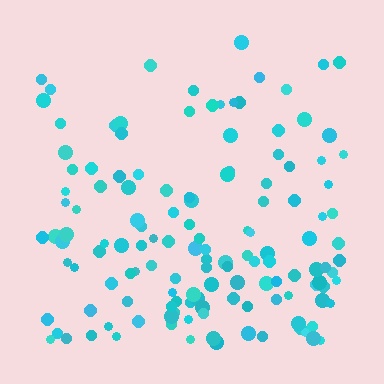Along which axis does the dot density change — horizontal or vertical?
Vertical.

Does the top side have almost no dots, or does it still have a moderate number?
Still a moderate number, just noticeably fewer than the bottom.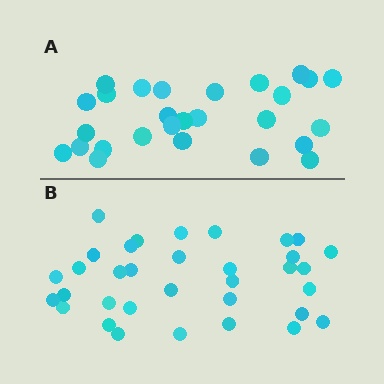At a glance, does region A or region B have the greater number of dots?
Region B (the bottom region) has more dots.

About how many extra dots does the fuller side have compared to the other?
Region B has roughly 8 or so more dots than region A.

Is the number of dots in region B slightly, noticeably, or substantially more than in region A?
Region B has noticeably more, but not dramatically so. The ratio is roughly 1.3 to 1.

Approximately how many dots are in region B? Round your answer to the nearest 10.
About 30 dots. (The exact count is 34, which rounds to 30.)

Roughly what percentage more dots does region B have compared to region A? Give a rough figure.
About 25% more.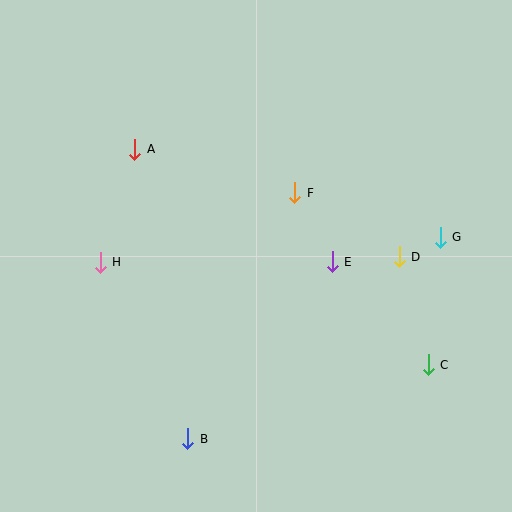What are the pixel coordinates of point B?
Point B is at (188, 439).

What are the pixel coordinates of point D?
Point D is at (399, 257).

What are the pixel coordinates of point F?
Point F is at (295, 193).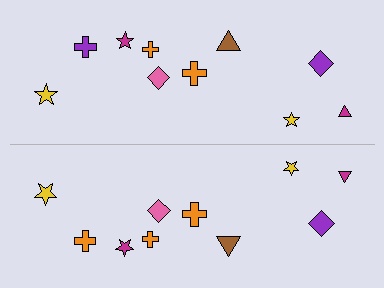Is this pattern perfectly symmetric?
No, the pattern is not perfectly symmetric. The orange cross on the bottom side breaks the symmetry — its mirror counterpart is purple.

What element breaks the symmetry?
The orange cross on the bottom side breaks the symmetry — its mirror counterpart is purple.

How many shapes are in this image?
There are 20 shapes in this image.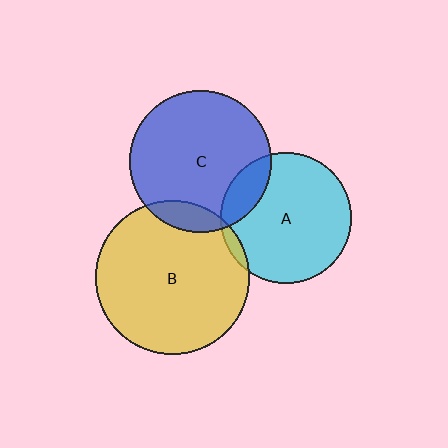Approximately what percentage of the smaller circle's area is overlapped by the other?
Approximately 15%.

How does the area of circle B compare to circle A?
Approximately 1.4 times.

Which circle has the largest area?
Circle B (yellow).